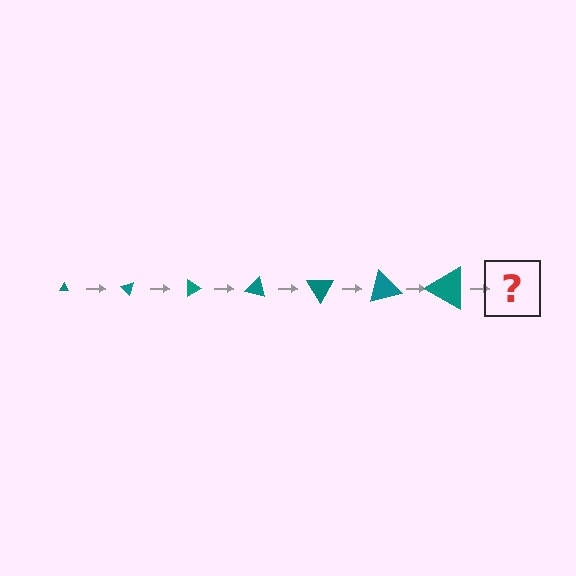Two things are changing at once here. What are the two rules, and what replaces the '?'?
The two rules are that the triangle grows larger each step and it rotates 45 degrees each step. The '?' should be a triangle, larger than the previous one and rotated 315 degrees from the start.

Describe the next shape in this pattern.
It should be a triangle, larger than the previous one and rotated 315 degrees from the start.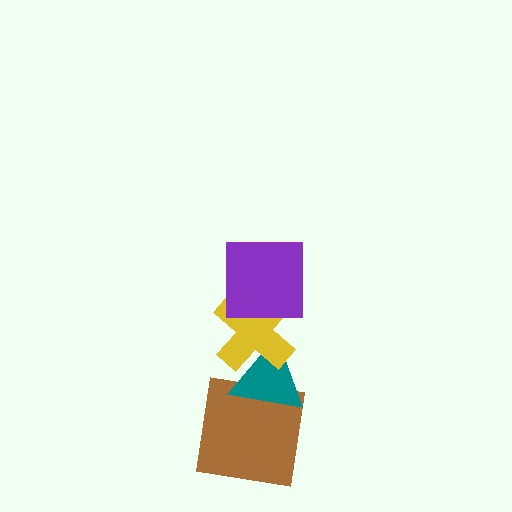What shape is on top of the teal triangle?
The yellow cross is on top of the teal triangle.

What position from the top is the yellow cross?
The yellow cross is 2nd from the top.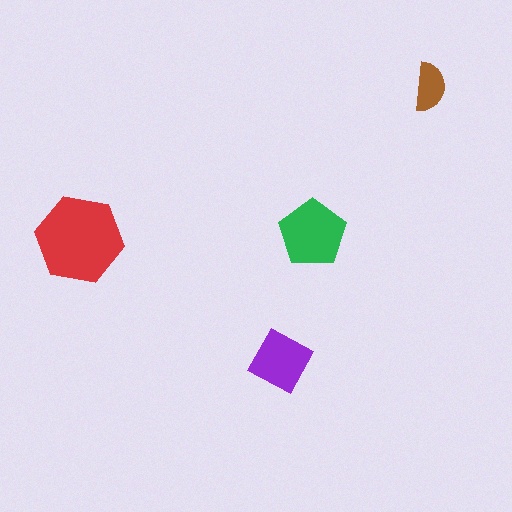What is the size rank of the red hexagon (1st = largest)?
1st.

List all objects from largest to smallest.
The red hexagon, the green pentagon, the purple diamond, the brown semicircle.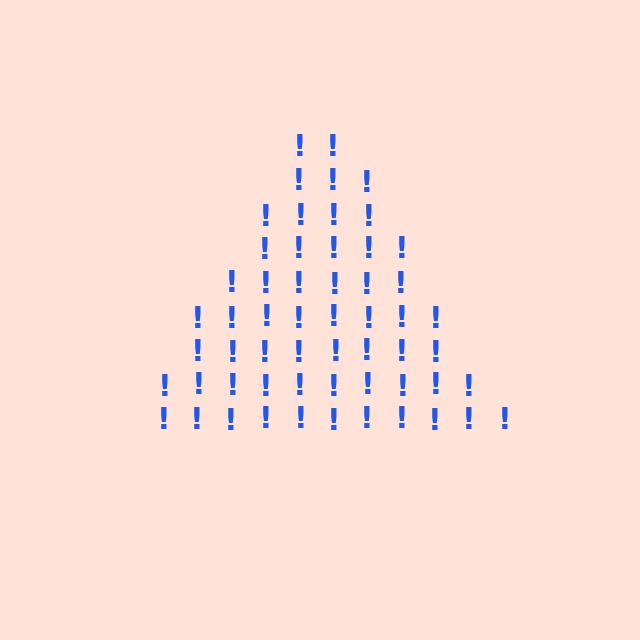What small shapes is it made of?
It is made of small exclamation marks.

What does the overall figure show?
The overall figure shows a triangle.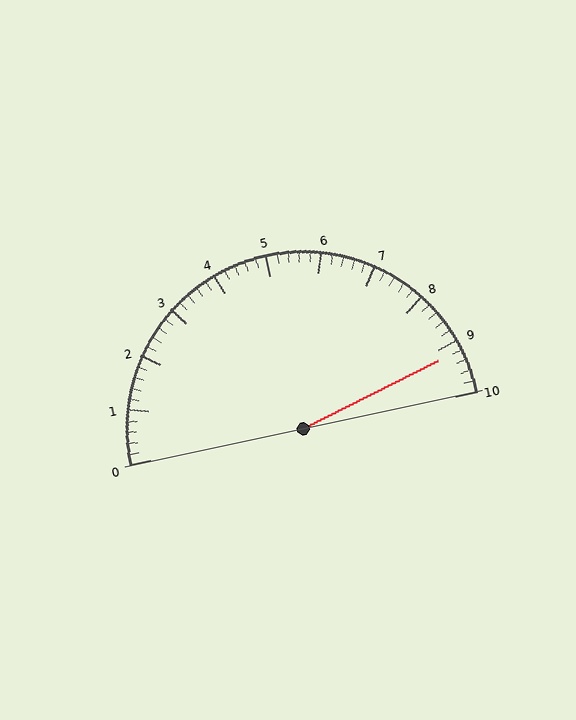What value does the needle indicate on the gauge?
The needle indicates approximately 9.2.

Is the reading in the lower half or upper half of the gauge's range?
The reading is in the upper half of the range (0 to 10).